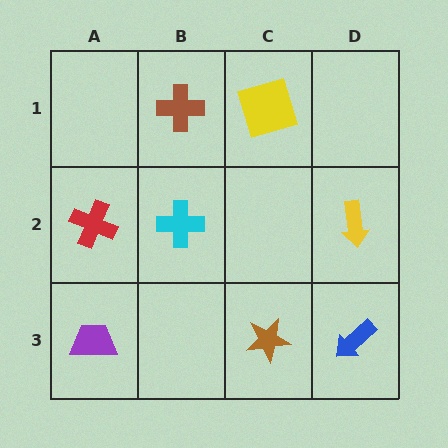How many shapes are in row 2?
3 shapes.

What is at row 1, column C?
A yellow square.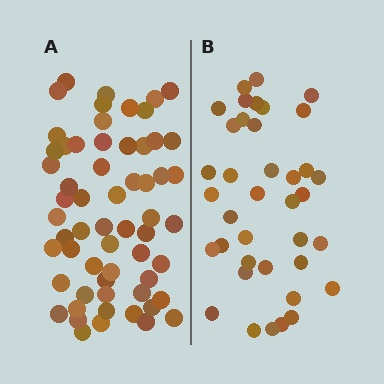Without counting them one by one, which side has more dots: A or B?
Region A (the left region) has more dots.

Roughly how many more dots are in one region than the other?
Region A has approximately 20 more dots than region B.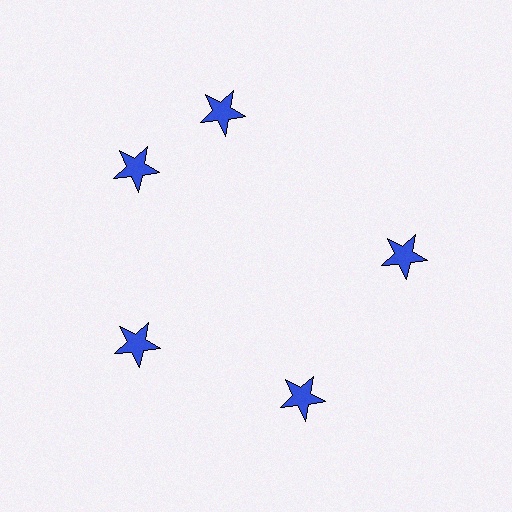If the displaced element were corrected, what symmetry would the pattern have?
It would have 5-fold rotational symmetry — the pattern would map onto itself every 72 degrees.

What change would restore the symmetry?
The symmetry would be restored by rotating it back into even spacing with its neighbors so that all 5 stars sit at equal angles and equal distance from the center.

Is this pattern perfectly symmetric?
No. The 5 blue stars are arranged in a ring, but one element near the 1 o'clock position is rotated out of alignment along the ring, breaking the 5-fold rotational symmetry.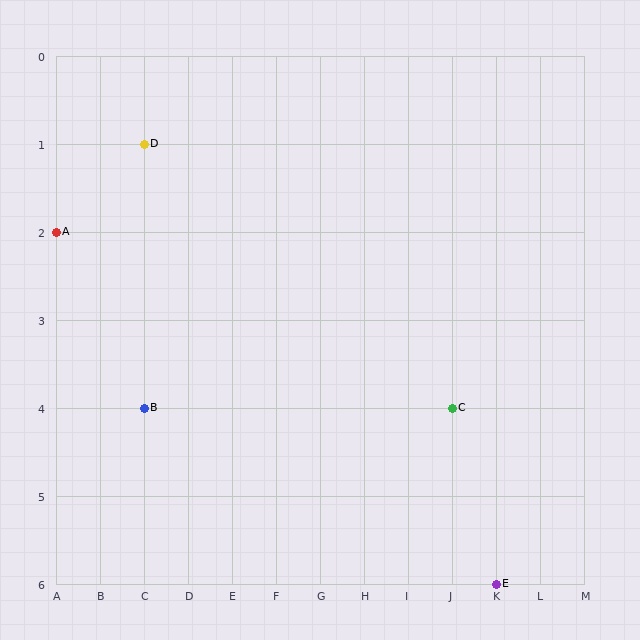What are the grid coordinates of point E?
Point E is at grid coordinates (K, 6).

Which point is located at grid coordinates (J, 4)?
Point C is at (J, 4).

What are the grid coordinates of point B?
Point B is at grid coordinates (C, 4).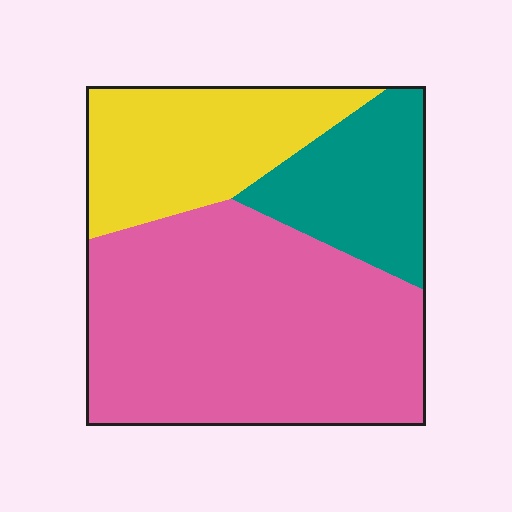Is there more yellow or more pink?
Pink.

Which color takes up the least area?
Teal, at roughly 20%.